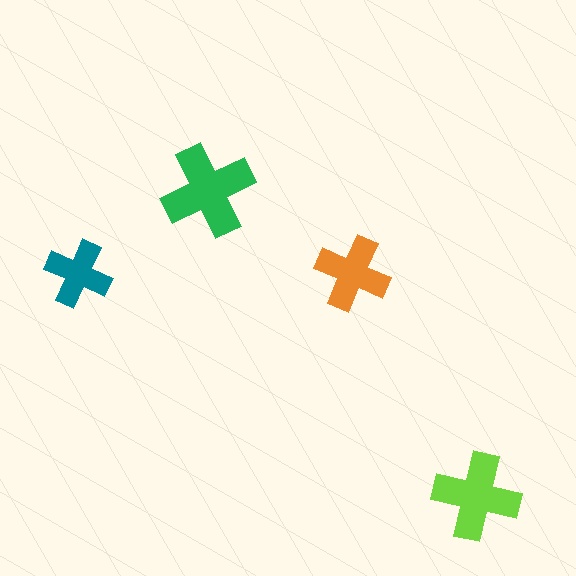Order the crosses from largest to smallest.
the green one, the lime one, the orange one, the teal one.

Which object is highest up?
The green cross is topmost.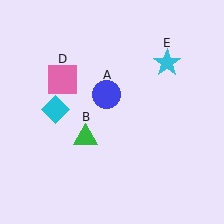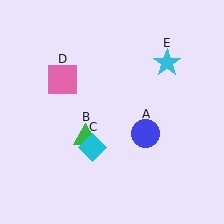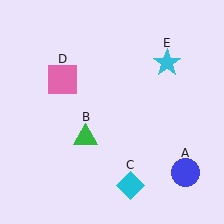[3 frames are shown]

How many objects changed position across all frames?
2 objects changed position: blue circle (object A), cyan diamond (object C).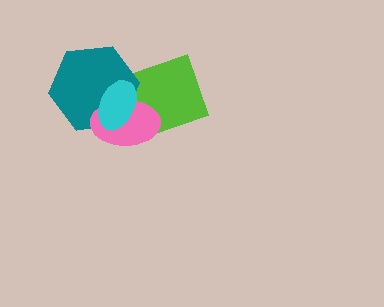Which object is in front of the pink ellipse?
The cyan ellipse is in front of the pink ellipse.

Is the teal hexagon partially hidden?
Yes, it is partially covered by another shape.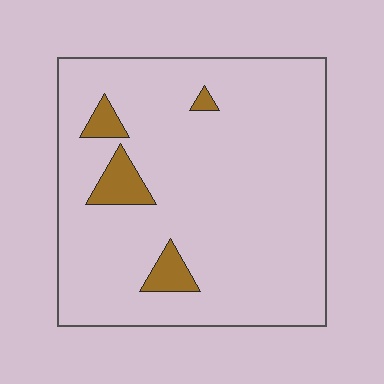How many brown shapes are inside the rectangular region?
4.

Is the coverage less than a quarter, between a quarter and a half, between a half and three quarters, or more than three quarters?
Less than a quarter.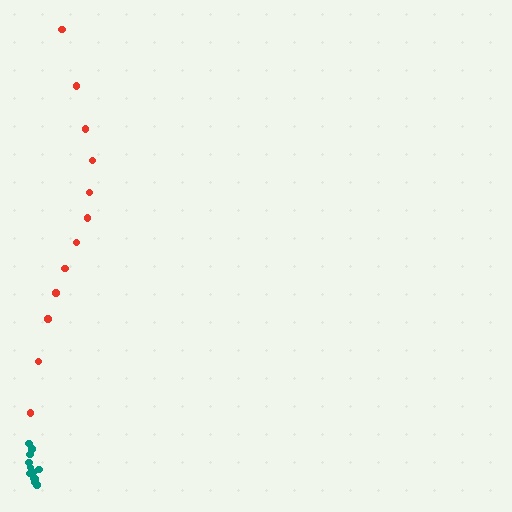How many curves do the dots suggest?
There are 2 distinct paths.